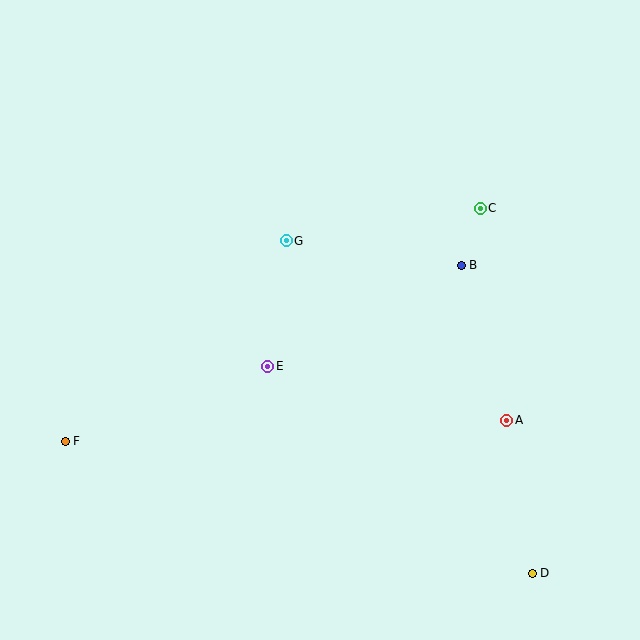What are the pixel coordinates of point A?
Point A is at (507, 420).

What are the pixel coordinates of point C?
Point C is at (480, 208).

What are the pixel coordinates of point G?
Point G is at (286, 241).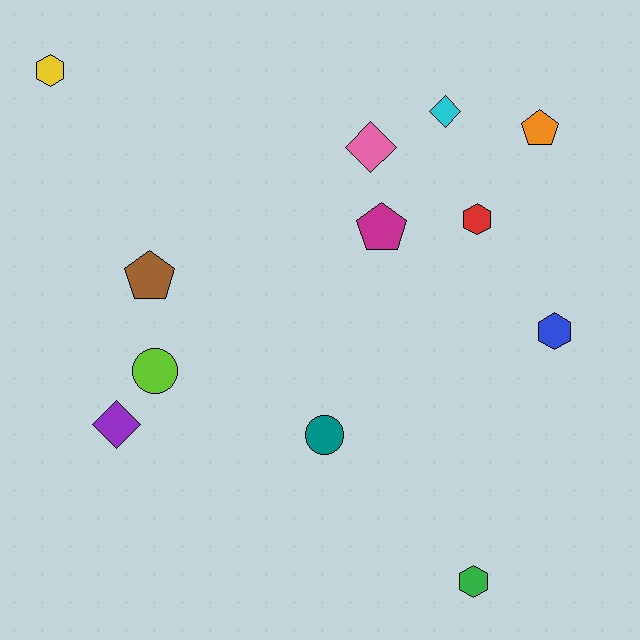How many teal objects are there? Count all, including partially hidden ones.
There is 1 teal object.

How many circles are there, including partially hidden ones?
There are 2 circles.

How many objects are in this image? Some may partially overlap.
There are 12 objects.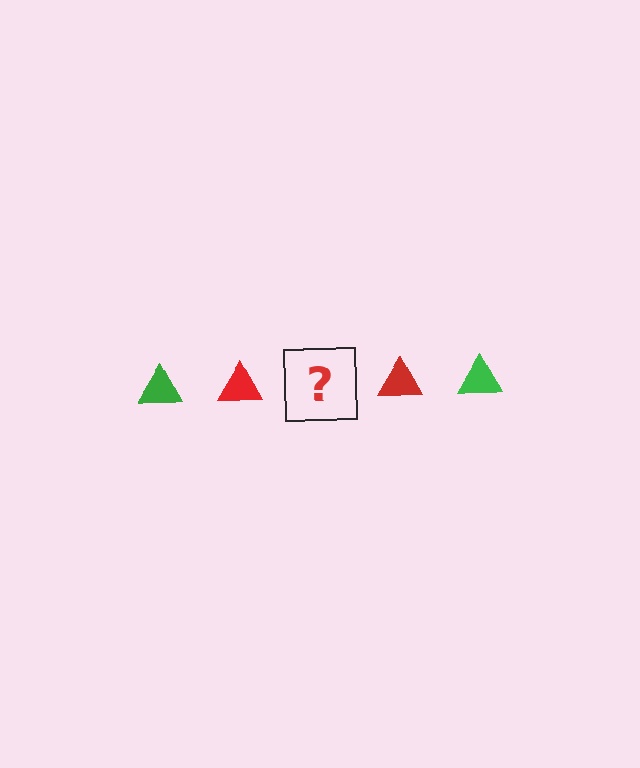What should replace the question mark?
The question mark should be replaced with a green triangle.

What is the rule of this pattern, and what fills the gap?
The rule is that the pattern cycles through green, red triangles. The gap should be filled with a green triangle.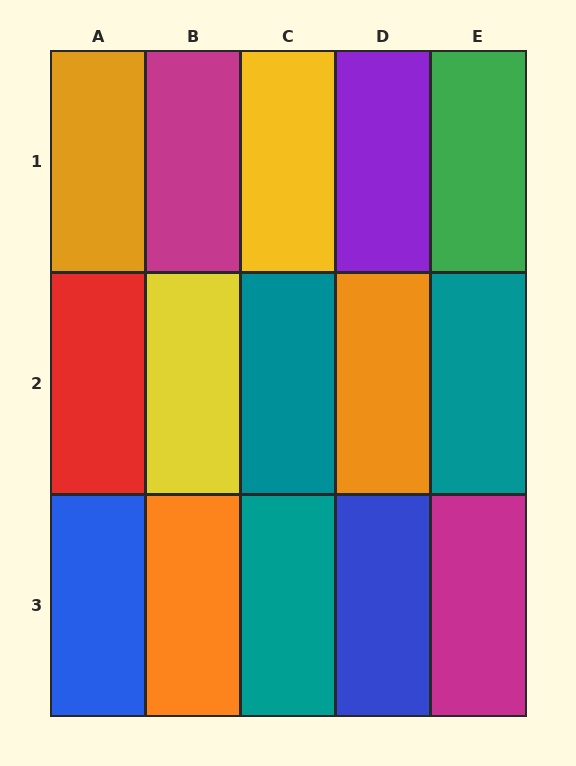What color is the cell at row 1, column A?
Orange.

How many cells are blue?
2 cells are blue.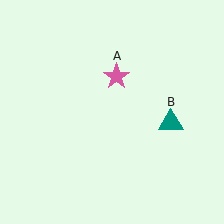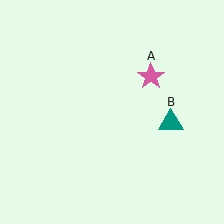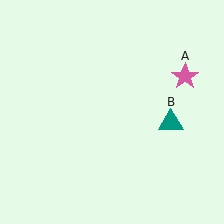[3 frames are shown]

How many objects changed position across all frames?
1 object changed position: pink star (object A).